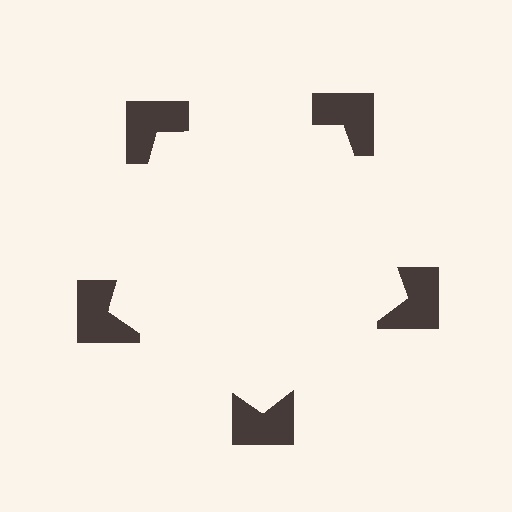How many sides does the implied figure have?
5 sides.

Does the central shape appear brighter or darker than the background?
It typically appears slightly brighter than the background, even though no actual brightness change is drawn.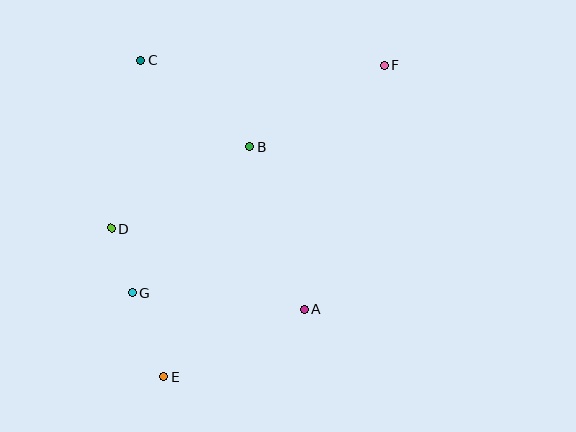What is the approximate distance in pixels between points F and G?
The distance between F and G is approximately 340 pixels.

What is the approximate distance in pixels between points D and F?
The distance between D and F is approximately 318 pixels.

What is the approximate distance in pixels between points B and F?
The distance between B and F is approximately 158 pixels.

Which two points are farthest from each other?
Points E and F are farthest from each other.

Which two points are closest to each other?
Points D and G are closest to each other.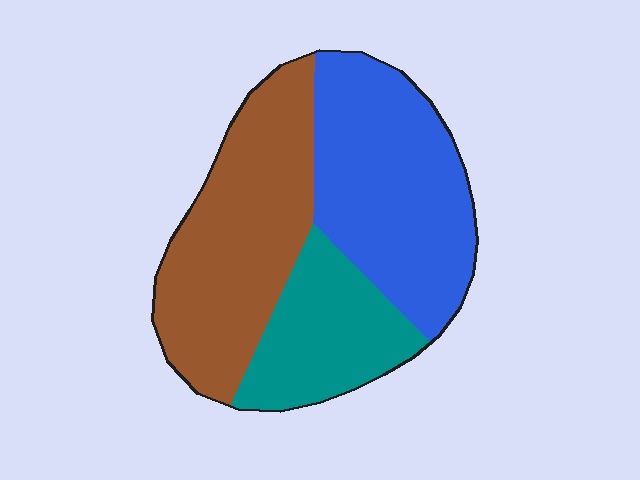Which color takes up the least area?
Teal, at roughly 20%.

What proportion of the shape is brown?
Brown takes up about two fifths (2/5) of the shape.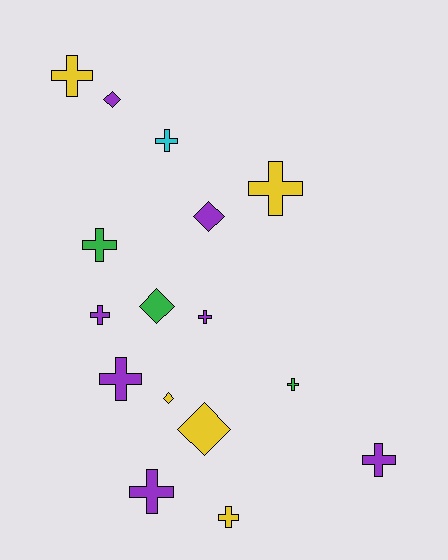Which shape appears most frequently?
Cross, with 11 objects.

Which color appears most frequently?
Purple, with 7 objects.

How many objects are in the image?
There are 16 objects.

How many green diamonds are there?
There is 1 green diamond.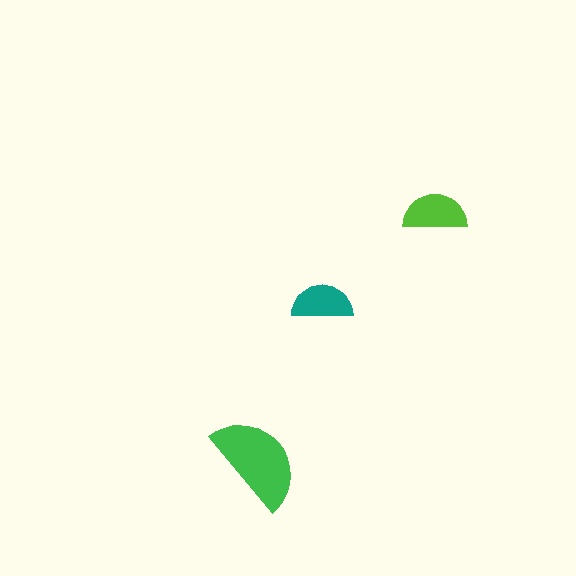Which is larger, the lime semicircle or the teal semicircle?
The lime one.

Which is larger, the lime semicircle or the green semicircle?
The green one.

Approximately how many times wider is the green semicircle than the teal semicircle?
About 1.5 times wider.